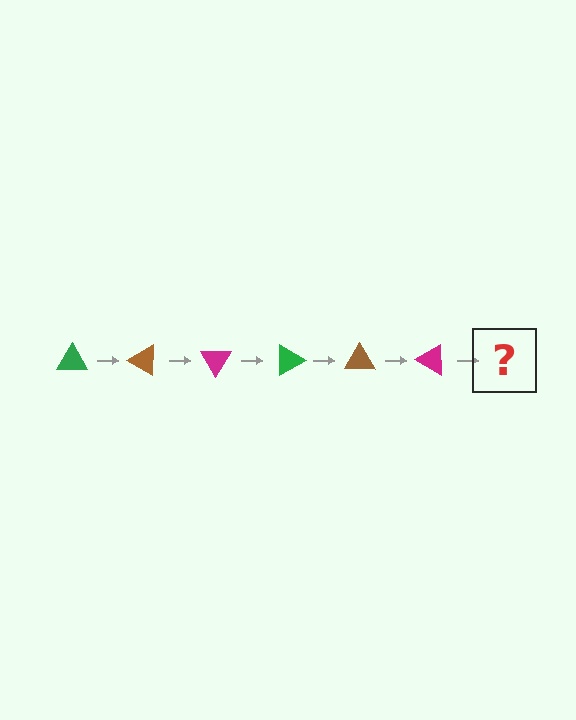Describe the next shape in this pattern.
It should be a green triangle, rotated 180 degrees from the start.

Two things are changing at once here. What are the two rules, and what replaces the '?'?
The two rules are that it rotates 30 degrees each step and the color cycles through green, brown, and magenta. The '?' should be a green triangle, rotated 180 degrees from the start.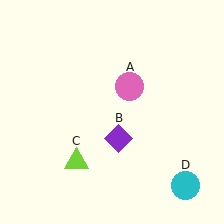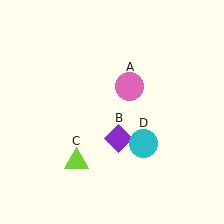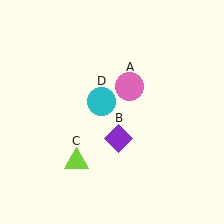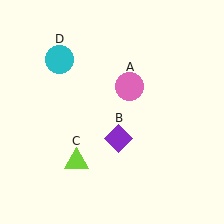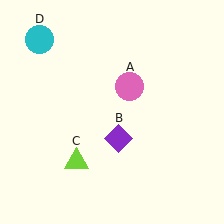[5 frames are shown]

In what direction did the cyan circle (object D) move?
The cyan circle (object D) moved up and to the left.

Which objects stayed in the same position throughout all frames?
Pink circle (object A) and purple diamond (object B) and lime triangle (object C) remained stationary.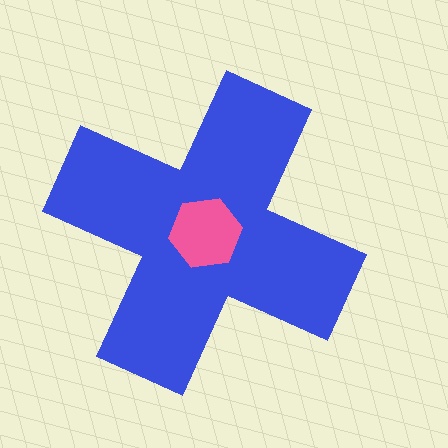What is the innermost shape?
The pink hexagon.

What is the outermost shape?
The blue cross.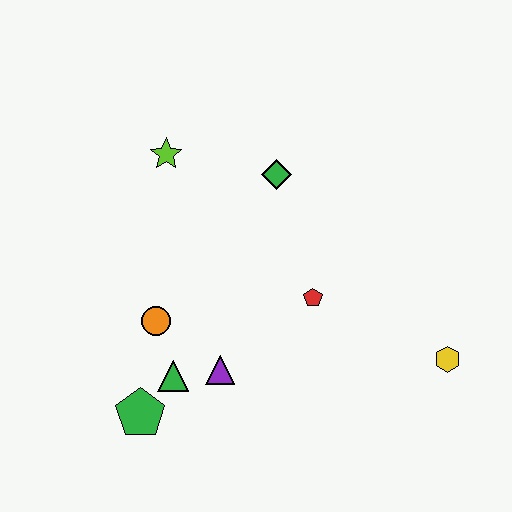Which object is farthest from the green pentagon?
The yellow hexagon is farthest from the green pentagon.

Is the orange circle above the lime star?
No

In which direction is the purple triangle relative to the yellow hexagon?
The purple triangle is to the left of the yellow hexagon.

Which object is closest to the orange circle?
The green triangle is closest to the orange circle.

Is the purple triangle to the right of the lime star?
Yes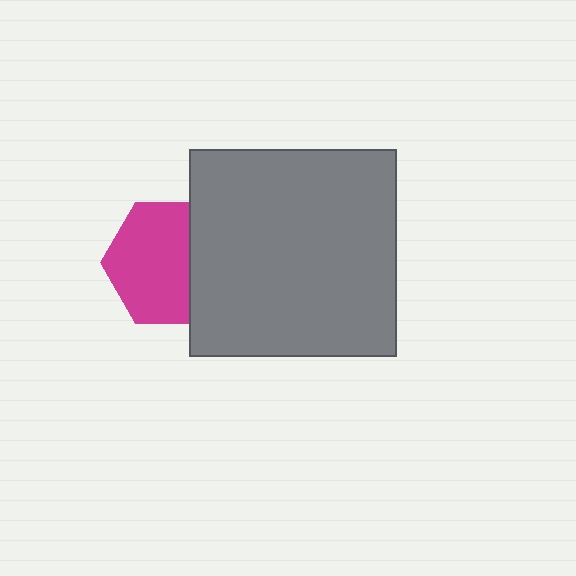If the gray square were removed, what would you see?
You would see the complete magenta hexagon.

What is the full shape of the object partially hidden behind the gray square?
The partially hidden object is a magenta hexagon.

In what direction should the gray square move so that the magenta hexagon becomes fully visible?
The gray square should move right. That is the shortest direction to clear the overlap and leave the magenta hexagon fully visible.